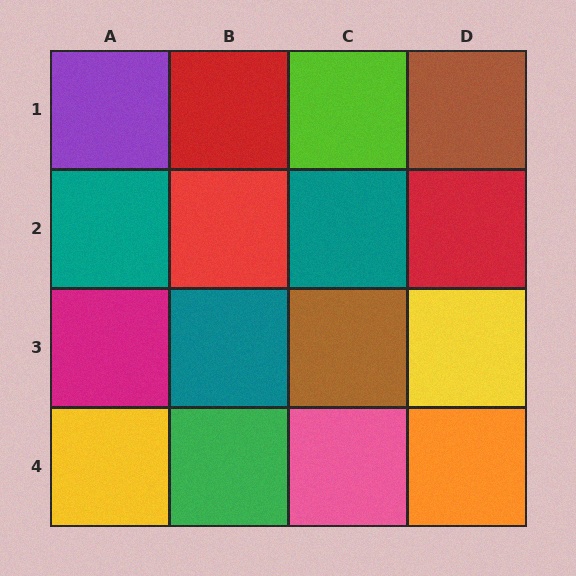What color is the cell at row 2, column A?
Teal.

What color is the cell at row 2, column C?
Teal.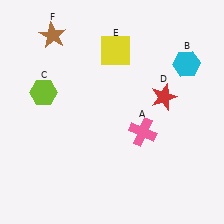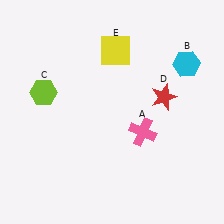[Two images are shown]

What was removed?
The brown star (F) was removed in Image 2.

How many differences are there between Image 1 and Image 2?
There is 1 difference between the two images.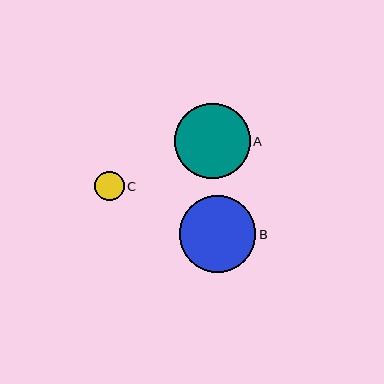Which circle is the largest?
Circle B is the largest with a size of approximately 77 pixels.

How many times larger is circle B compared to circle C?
Circle B is approximately 2.6 times the size of circle C.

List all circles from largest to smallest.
From largest to smallest: B, A, C.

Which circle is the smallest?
Circle C is the smallest with a size of approximately 29 pixels.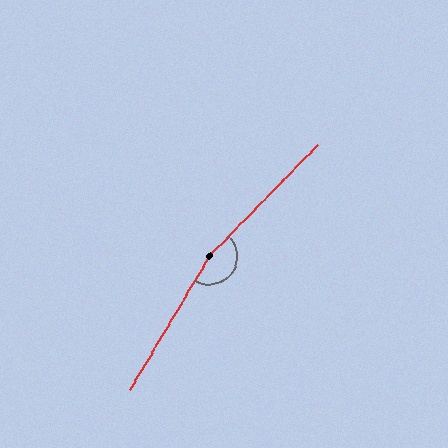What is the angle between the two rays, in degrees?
Approximately 166 degrees.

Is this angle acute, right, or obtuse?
It is obtuse.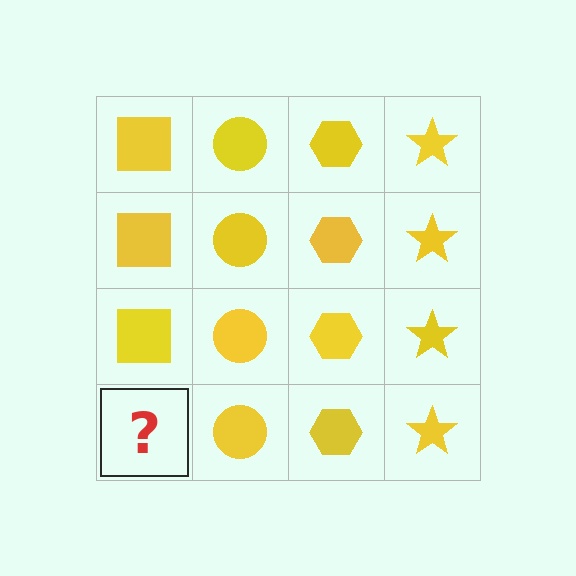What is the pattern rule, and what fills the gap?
The rule is that each column has a consistent shape. The gap should be filled with a yellow square.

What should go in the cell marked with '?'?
The missing cell should contain a yellow square.